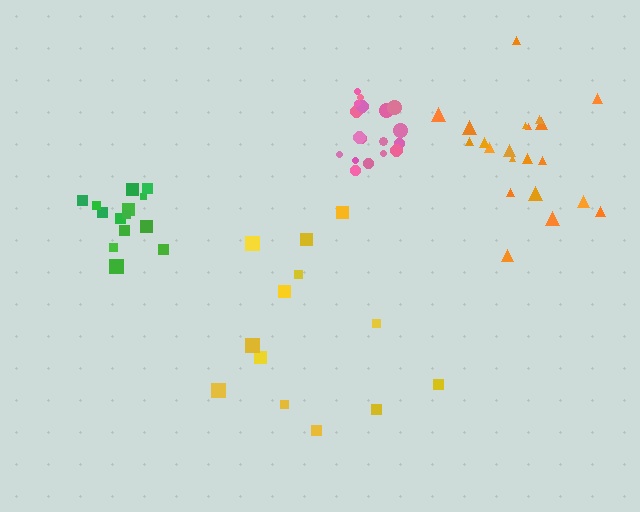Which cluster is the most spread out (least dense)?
Yellow.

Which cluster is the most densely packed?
Green.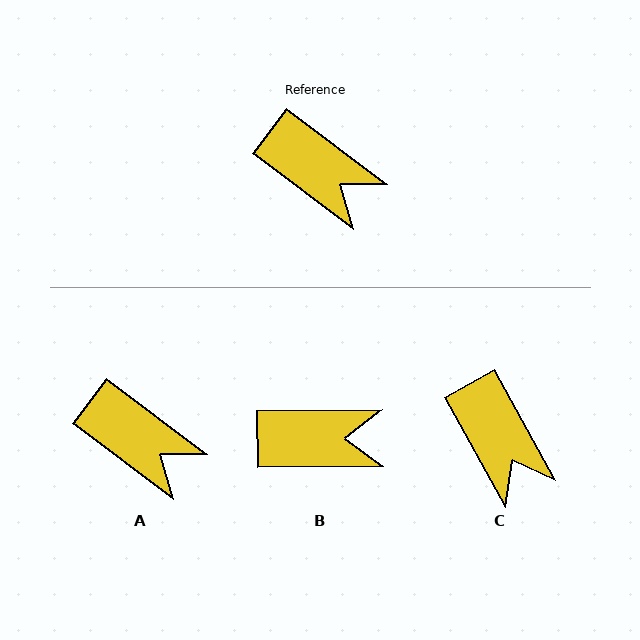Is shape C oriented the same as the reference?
No, it is off by about 24 degrees.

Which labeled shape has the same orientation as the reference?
A.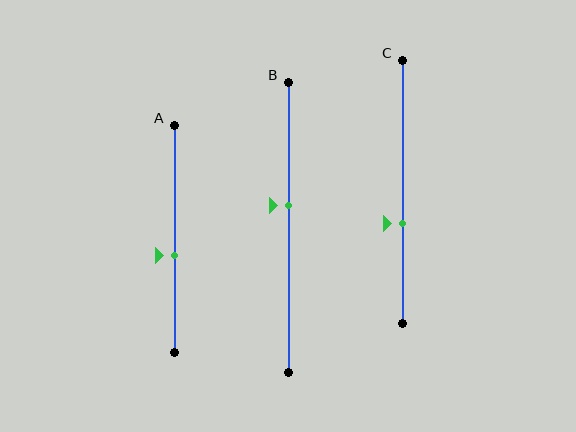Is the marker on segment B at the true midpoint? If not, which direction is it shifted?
No, the marker on segment B is shifted upward by about 8% of the segment length.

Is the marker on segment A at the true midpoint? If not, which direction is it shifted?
No, the marker on segment A is shifted downward by about 7% of the segment length.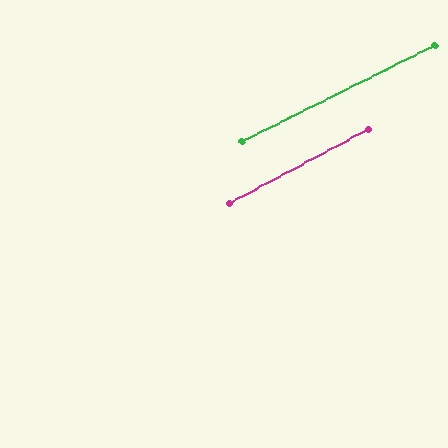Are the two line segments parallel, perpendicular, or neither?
Parallel — their directions differ by only 1.2°.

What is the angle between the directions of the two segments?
Approximately 1 degree.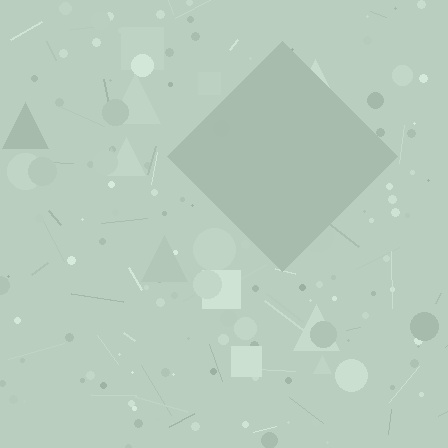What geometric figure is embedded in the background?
A diamond is embedded in the background.